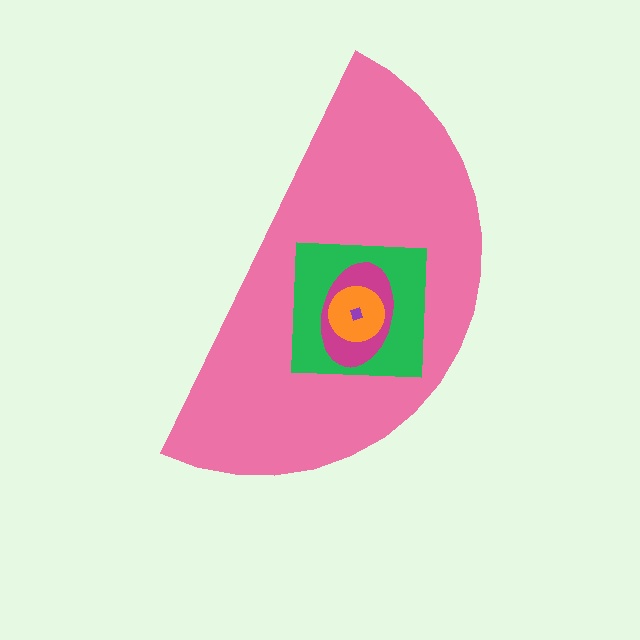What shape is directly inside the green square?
The magenta ellipse.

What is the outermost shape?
The pink semicircle.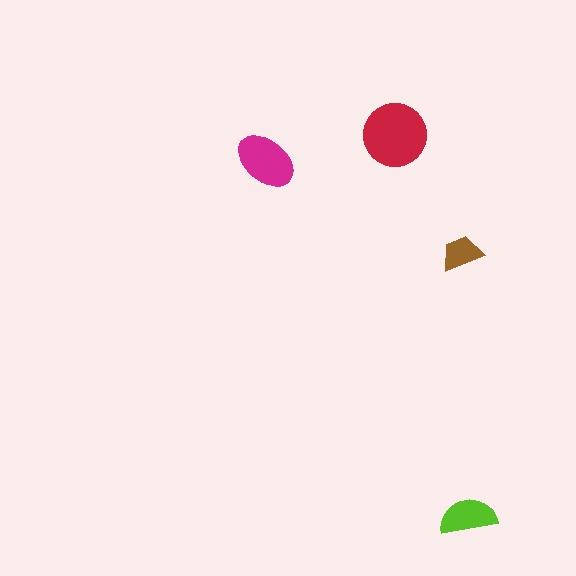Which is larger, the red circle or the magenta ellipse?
The red circle.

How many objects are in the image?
There are 4 objects in the image.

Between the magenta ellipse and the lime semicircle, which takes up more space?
The magenta ellipse.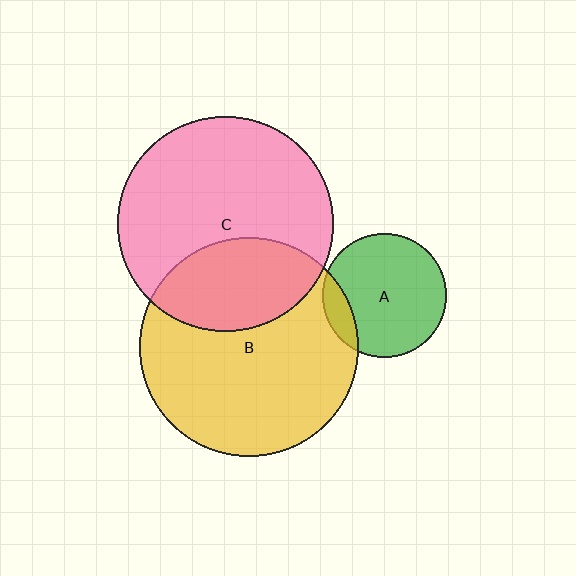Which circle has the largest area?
Circle B (yellow).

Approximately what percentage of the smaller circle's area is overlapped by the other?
Approximately 15%.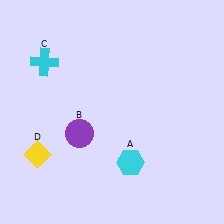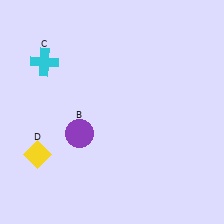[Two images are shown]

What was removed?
The cyan hexagon (A) was removed in Image 2.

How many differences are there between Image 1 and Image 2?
There is 1 difference between the two images.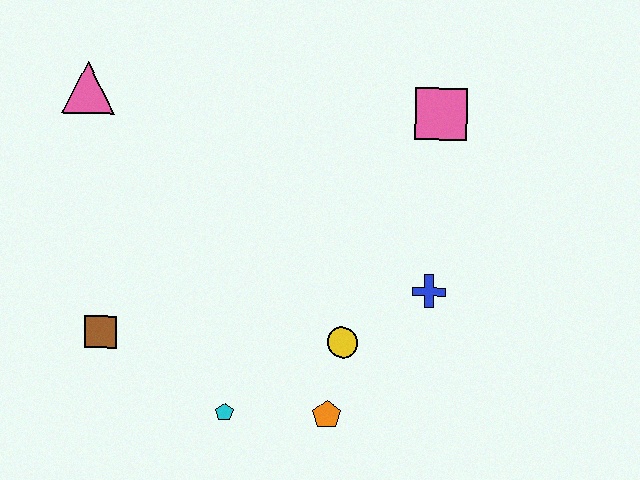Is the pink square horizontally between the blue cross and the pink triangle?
No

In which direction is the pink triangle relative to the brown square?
The pink triangle is above the brown square.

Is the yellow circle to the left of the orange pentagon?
No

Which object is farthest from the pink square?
The brown square is farthest from the pink square.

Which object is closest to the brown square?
The cyan pentagon is closest to the brown square.